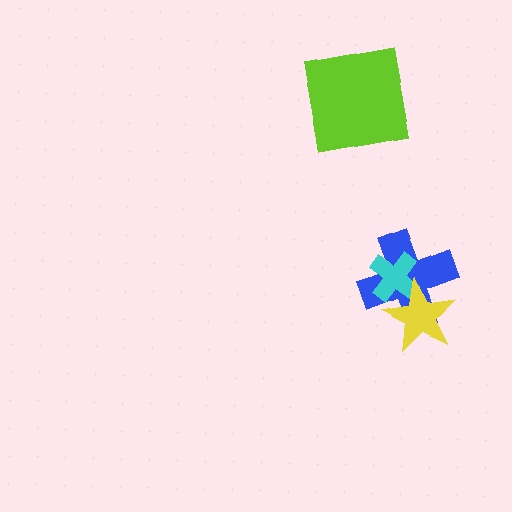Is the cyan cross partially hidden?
Yes, it is partially covered by another shape.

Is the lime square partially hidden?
No, no other shape covers it.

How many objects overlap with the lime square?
0 objects overlap with the lime square.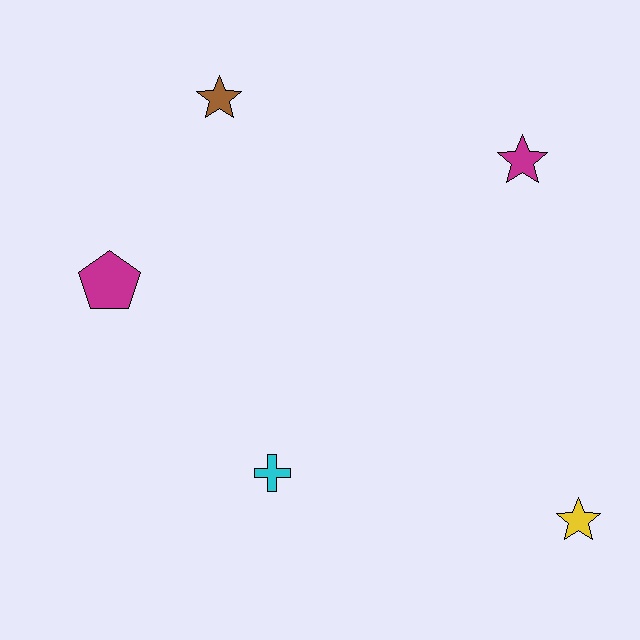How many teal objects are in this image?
There are no teal objects.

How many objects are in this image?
There are 5 objects.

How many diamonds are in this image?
There are no diamonds.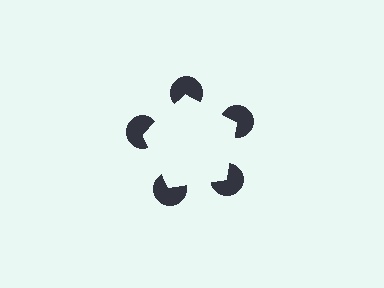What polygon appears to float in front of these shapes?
An illusory pentagon — its edges are inferred from the aligned wedge cuts in the pac-man discs, not physically drawn.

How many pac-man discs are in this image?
There are 5 — one at each vertex of the illusory pentagon.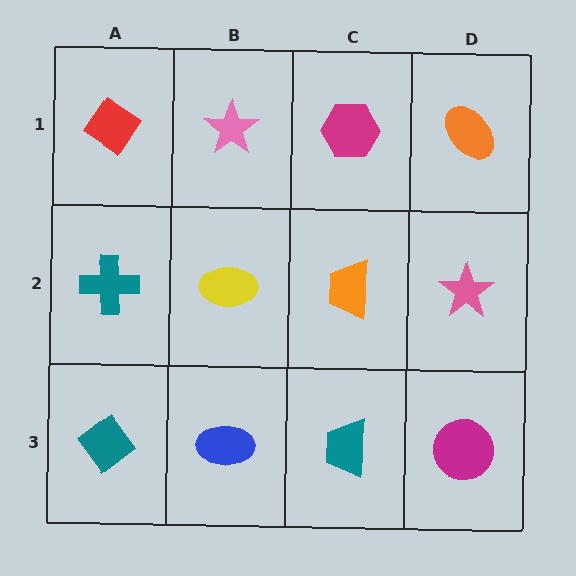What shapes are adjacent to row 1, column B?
A yellow ellipse (row 2, column B), a red diamond (row 1, column A), a magenta hexagon (row 1, column C).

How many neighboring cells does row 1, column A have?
2.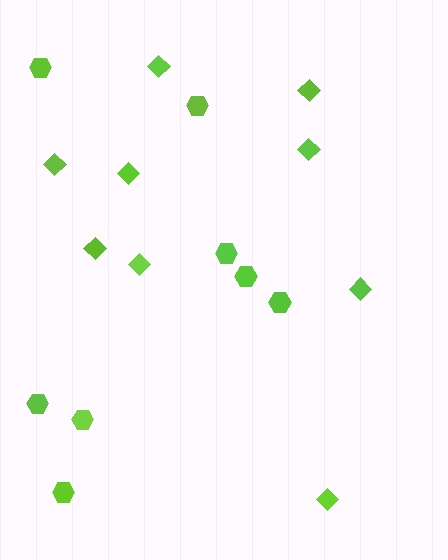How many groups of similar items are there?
There are 2 groups: one group of hexagons (8) and one group of diamonds (9).